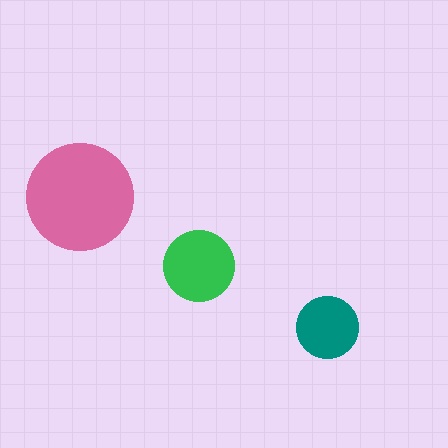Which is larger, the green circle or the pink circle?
The pink one.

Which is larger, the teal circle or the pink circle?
The pink one.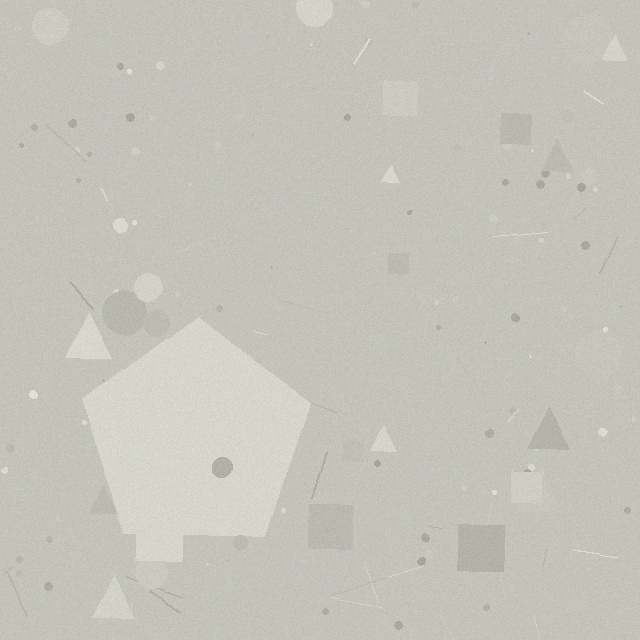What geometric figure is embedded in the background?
A pentagon is embedded in the background.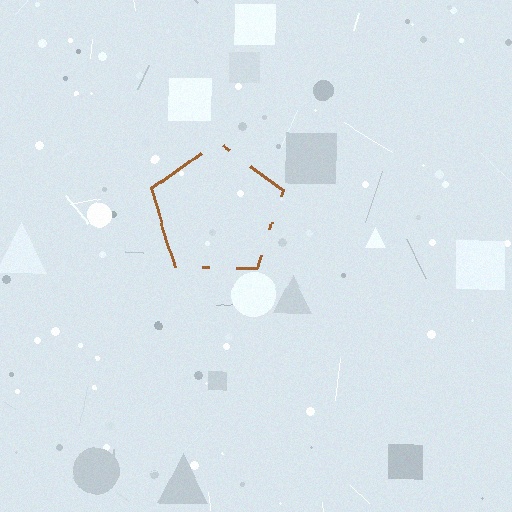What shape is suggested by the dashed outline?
The dashed outline suggests a pentagon.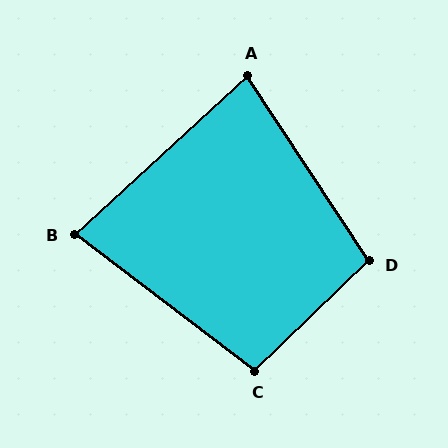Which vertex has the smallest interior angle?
B, at approximately 80 degrees.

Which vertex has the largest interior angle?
D, at approximately 100 degrees.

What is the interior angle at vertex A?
Approximately 81 degrees (acute).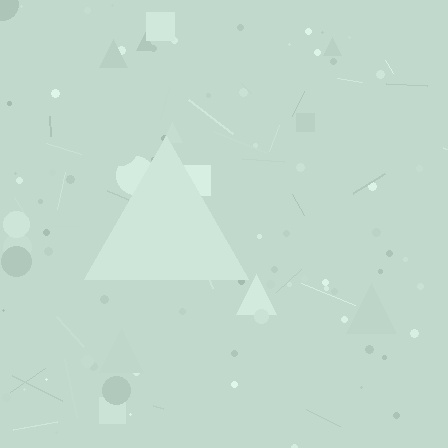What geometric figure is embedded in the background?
A triangle is embedded in the background.